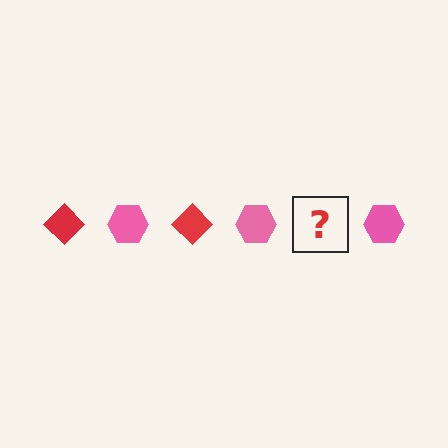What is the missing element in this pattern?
The missing element is a red diamond.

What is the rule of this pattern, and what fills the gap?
The rule is that the pattern alternates between red diamond and pink hexagon. The gap should be filled with a red diamond.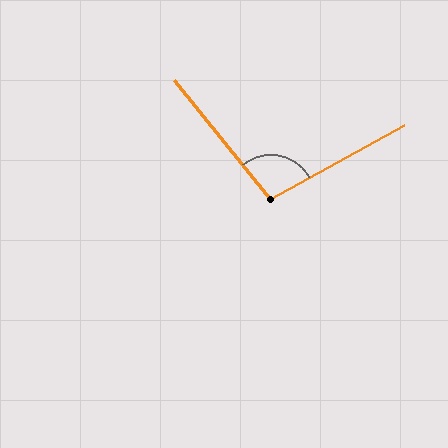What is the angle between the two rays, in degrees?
Approximately 100 degrees.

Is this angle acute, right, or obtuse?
It is obtuse.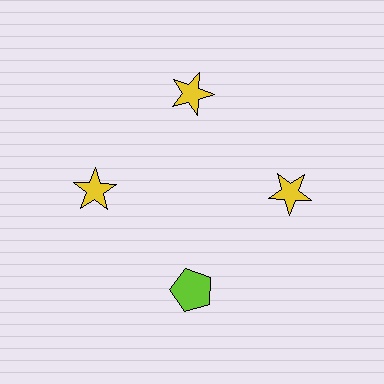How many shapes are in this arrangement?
There are 4 shapes arranged in a ring pattern.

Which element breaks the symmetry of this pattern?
The lime pentagon at roughly the 6 o'clock position breaks the symmetry. All other shapes are yellow stars.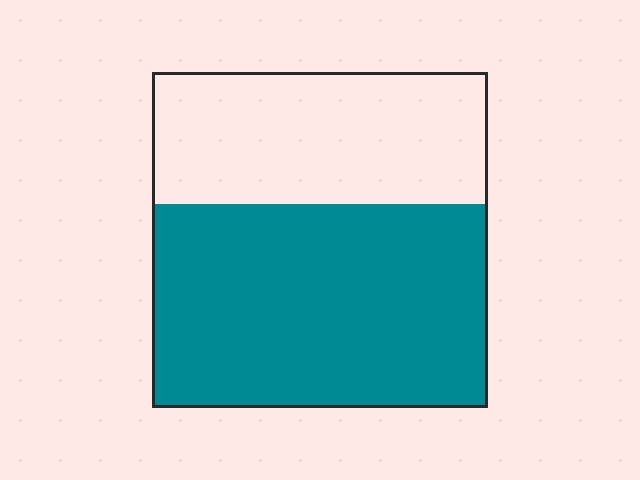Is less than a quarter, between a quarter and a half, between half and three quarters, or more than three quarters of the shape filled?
Between half and three quarters.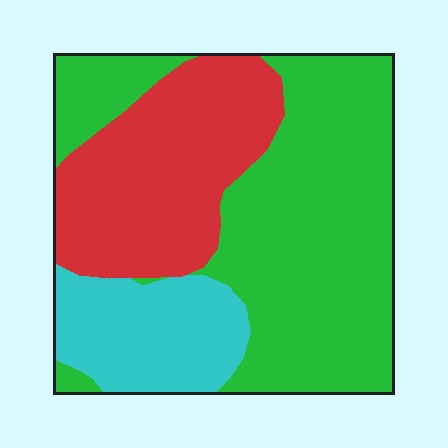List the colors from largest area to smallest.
From largest to smallest: green, red, cyan.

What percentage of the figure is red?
Red covers around 30% of the figure.